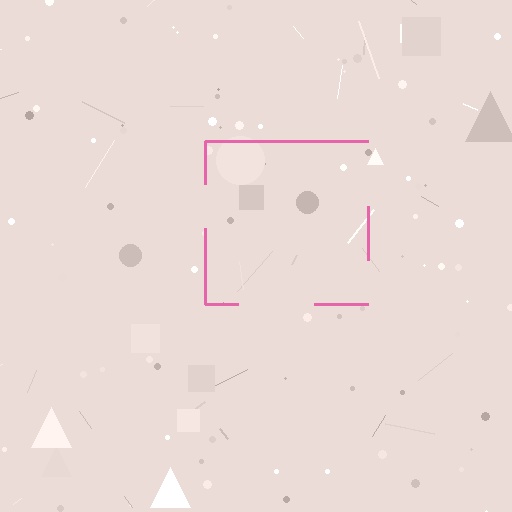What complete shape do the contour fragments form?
The contour fragments form a square.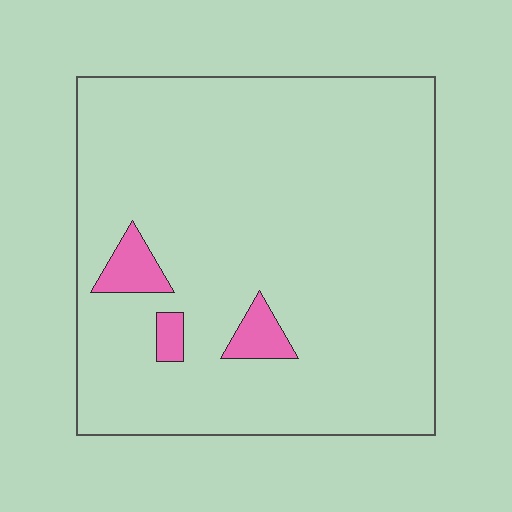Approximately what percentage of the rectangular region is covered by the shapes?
Approximately 5%.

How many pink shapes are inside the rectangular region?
3.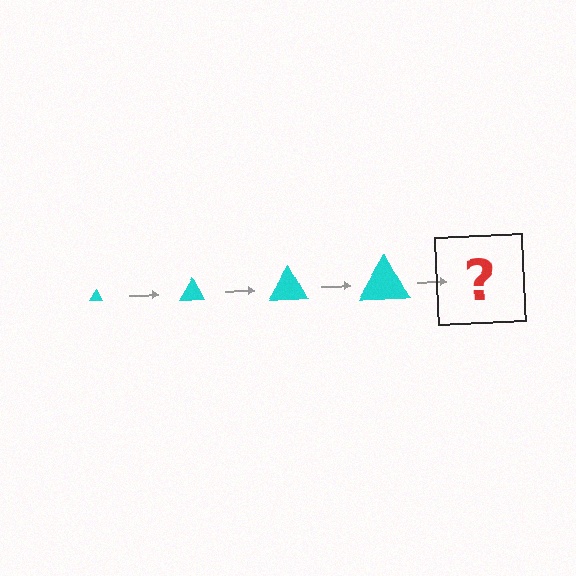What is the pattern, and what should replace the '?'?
The pattern is that the triangle gets progressively larger each step. The '?' should be a cyan triangle, larger than the previous one.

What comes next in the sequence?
The next element should be a cyan triangle, larger than the previous one.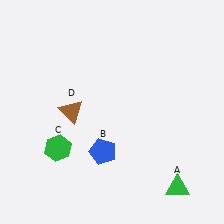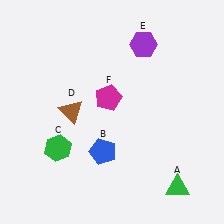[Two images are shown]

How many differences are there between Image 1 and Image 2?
There are 2 differences between the two images.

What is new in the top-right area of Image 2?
A purple hexagon (E) was added in the top-right area of Image 2.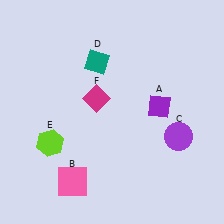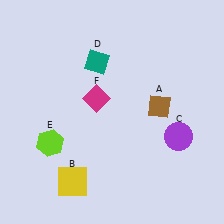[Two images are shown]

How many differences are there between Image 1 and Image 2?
There are 2 differences between the two images.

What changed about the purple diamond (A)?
In Image 1, A is purple. In Image 2, it changed to brown.